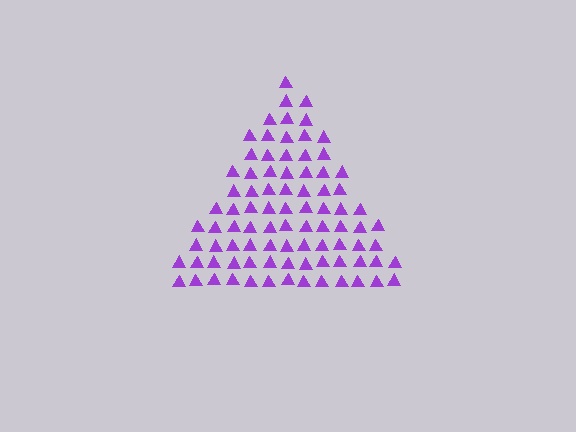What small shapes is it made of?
It is made of small triangles.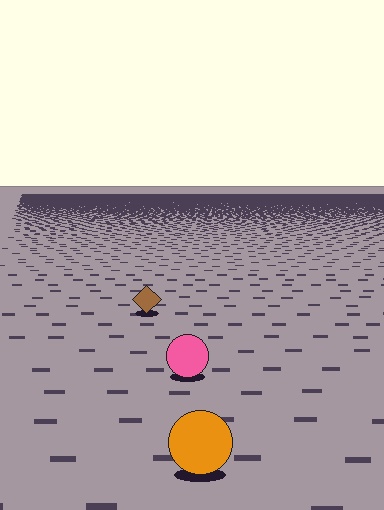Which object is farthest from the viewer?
The brown diamond is farthest from the viewer. It appears smaller and the ground texture around it is denser.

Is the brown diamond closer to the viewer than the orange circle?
No. The orange circle is closer — you can tell from the texture gradient: the ground texture is coarser near it.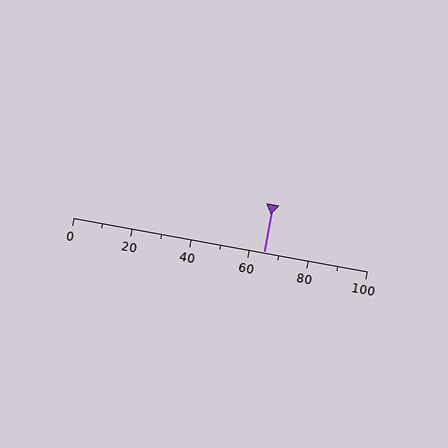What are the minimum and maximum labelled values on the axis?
The axis runs from 0 to 100.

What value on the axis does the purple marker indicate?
The marker indicates approximately 65.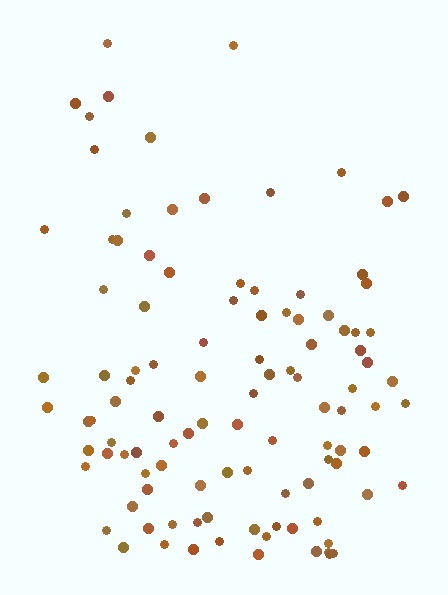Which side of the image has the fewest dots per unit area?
The top.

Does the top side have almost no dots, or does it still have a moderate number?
Still a moderate number, just noticeably fewer than the bottom.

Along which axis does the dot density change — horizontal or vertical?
Vertical.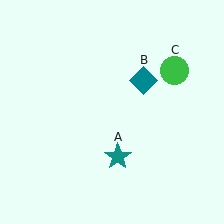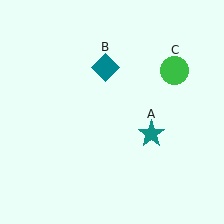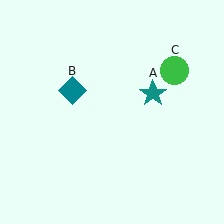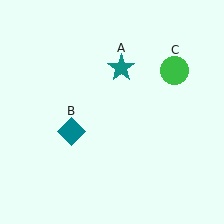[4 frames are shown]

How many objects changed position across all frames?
2 objects changed position: teal star (object A), teal diamond (object B).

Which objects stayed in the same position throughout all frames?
Green circle (object C) remained stationary.